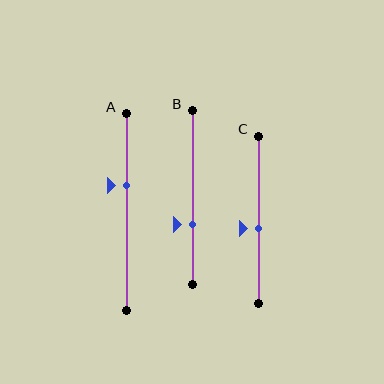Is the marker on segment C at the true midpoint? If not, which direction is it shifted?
No, the marker on segment C is shifted downward by about 5% of the segment length.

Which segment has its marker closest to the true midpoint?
Segment C has its marker closest to the true midpoint.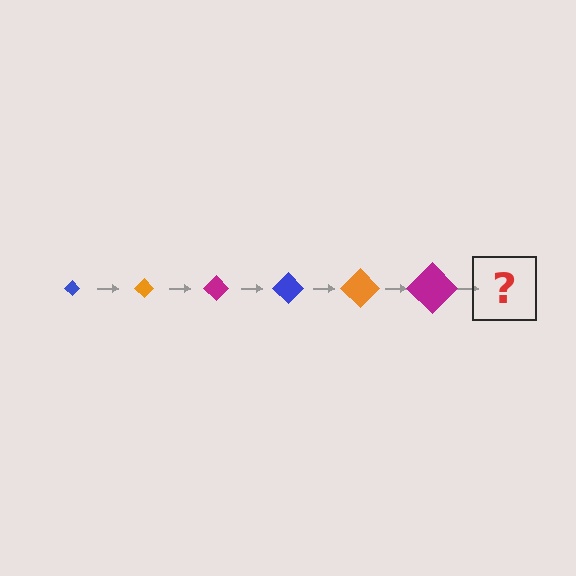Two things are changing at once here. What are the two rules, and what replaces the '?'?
The two rules are that the diamond grows larger each step and the color cycles through blue, orange, and magenta. The '?' should be a blue diamond, larger than the previous one.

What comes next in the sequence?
The next element should be a blue diamond, larger than the previous one.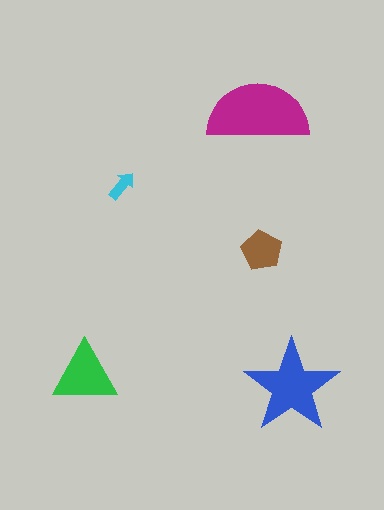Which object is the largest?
The magenta semicircle.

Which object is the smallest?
The cyan arrow.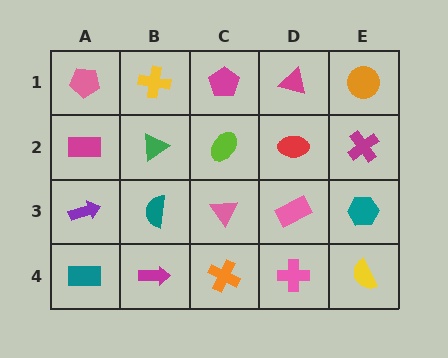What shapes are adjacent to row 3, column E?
A magenta cross (row 2, column E), a yellow semicircle (row 4, column E), a pink rectangle (row 3, column D).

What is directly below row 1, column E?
A magenta cross.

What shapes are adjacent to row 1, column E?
A magenta cross (row 2, column E), a magenta triangle (row 1, column D).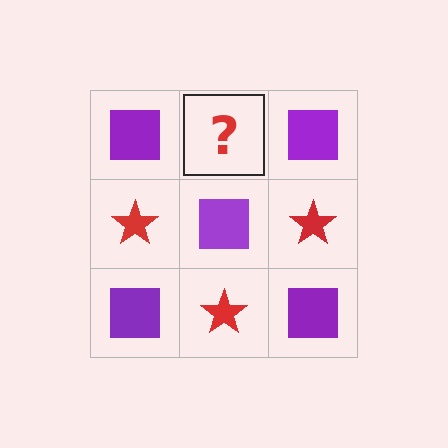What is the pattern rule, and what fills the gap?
The rule is that it alternates purple square and red star in a checkerboard pattern. The gap should be filled with a red star.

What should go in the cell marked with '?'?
The missing cell should contain a red star.